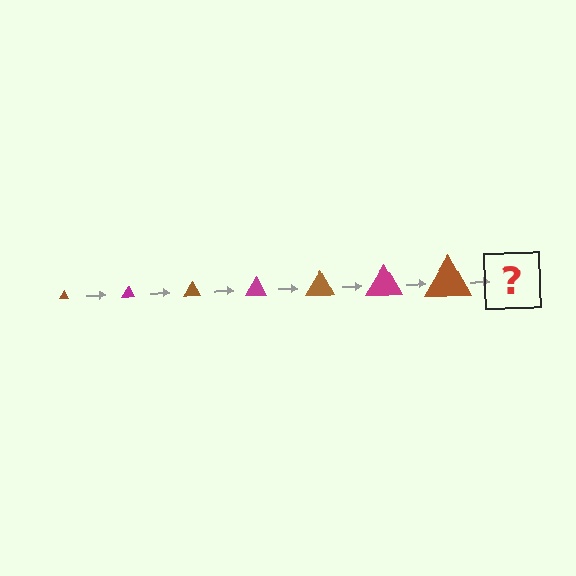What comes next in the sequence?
The next element should be a magenta triangle, larger than the previous one.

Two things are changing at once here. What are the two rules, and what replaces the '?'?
The two rules are that the triangle grows larger each step and the color cycles through brown and magenta. The '?' should be a magenta triangle, larger than the previous one.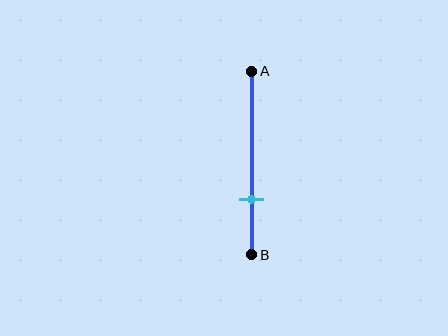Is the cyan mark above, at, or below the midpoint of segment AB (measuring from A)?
The cyan mark is below the midpoint of segment AB.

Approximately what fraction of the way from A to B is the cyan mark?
The cyan mark is approximately 70% of the way from A to B.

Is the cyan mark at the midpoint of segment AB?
No, the mark is at about 70% from A, not at the 50% midpoint.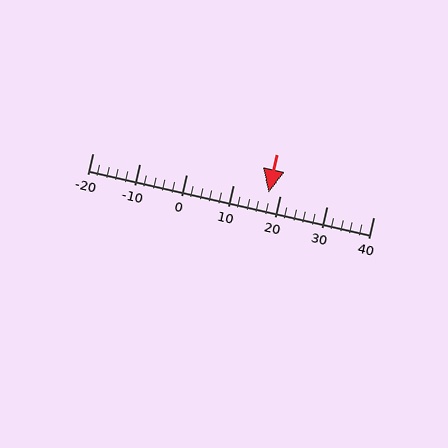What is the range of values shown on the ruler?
The ruler shows values from -20 to 40.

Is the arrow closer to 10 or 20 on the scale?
The arrow is closer to 20.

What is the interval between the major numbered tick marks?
The major tick marks are spaced 10 units apart.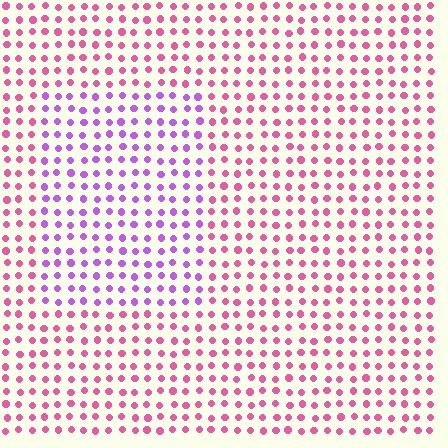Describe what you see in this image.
The image is filled with small pink elements in a uniform arrangement. A rectangle-shaped region is visible where the elements are tinted to a slightly different hue, forming a subtle color boundary.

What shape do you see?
I see a rectangle.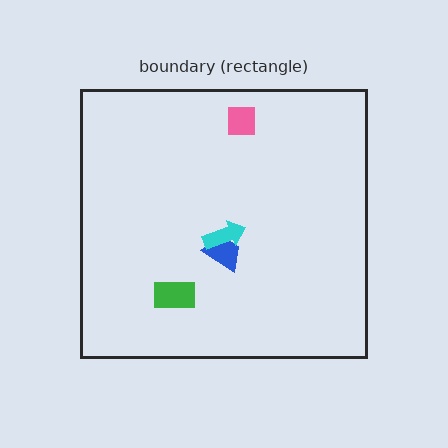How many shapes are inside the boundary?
4 inside, 0 outside.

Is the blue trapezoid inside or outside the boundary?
Inside.